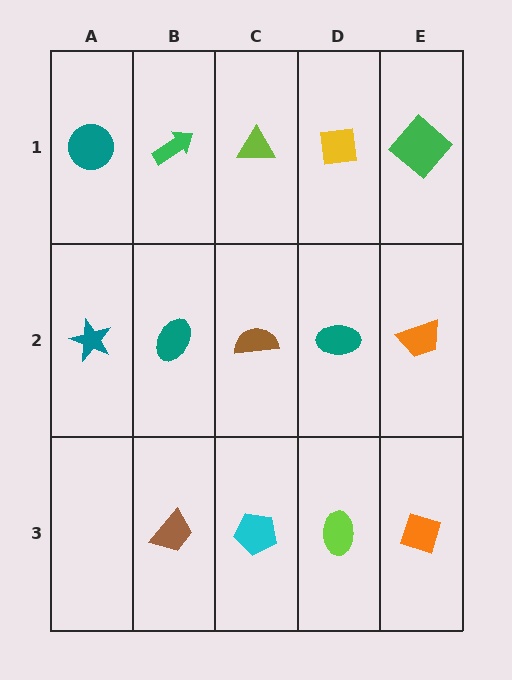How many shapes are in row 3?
4 shapes.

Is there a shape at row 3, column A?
No, that cell is empty.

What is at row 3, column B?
A brown trapezoid.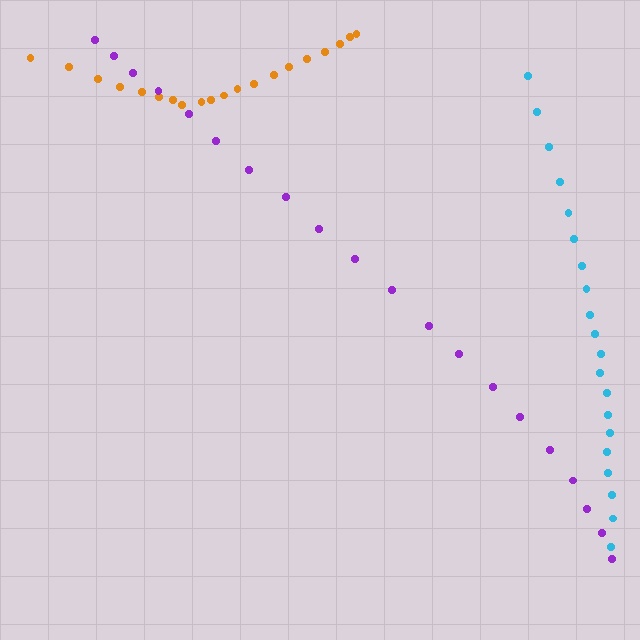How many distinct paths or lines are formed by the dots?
There are 3 distinct paths.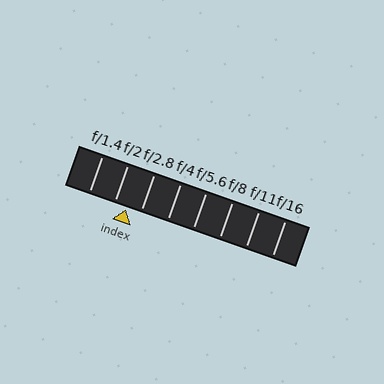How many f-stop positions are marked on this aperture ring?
There are 8 f-stop positions marked.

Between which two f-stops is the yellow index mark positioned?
The index mark is between f/2 and f/2.8.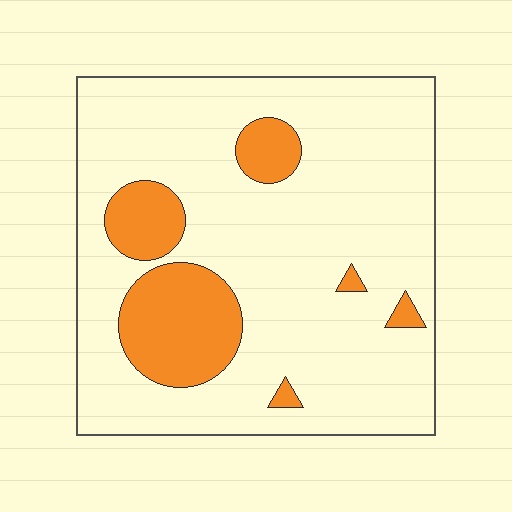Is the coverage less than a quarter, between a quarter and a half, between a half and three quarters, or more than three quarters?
Less than a quarter.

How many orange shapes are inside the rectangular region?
6.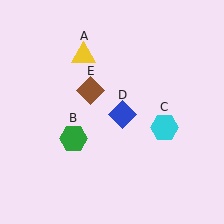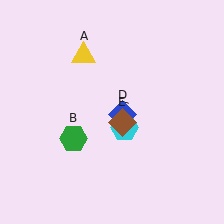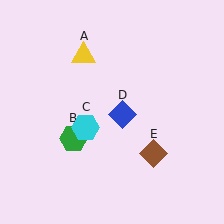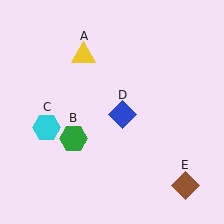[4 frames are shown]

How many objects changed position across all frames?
2 objects changed position: cyan hexagon (object C), brown diamond (object E).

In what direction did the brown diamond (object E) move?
The brown diamond (object E) moved down and to the right.